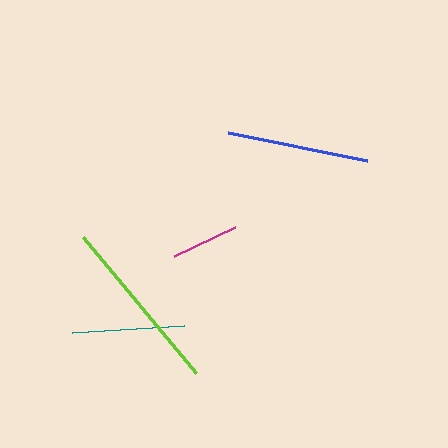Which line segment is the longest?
The lime line is the longest at approximately 177 pixels.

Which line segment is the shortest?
The magenta line is the shortest at approximately 67 pixels.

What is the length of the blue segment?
The blue segment is approximately 142 pixels long.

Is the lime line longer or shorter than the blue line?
The lime line is longer than the blue line.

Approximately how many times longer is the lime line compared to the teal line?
The lime line is approximately 1.6 times the length of the teal line.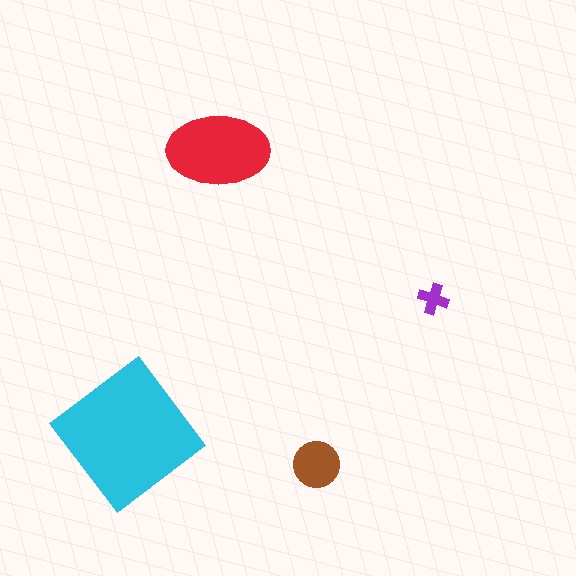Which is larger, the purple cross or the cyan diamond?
The cyan diamond.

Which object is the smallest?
The purple cross.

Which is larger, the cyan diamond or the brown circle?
The cyan diamond.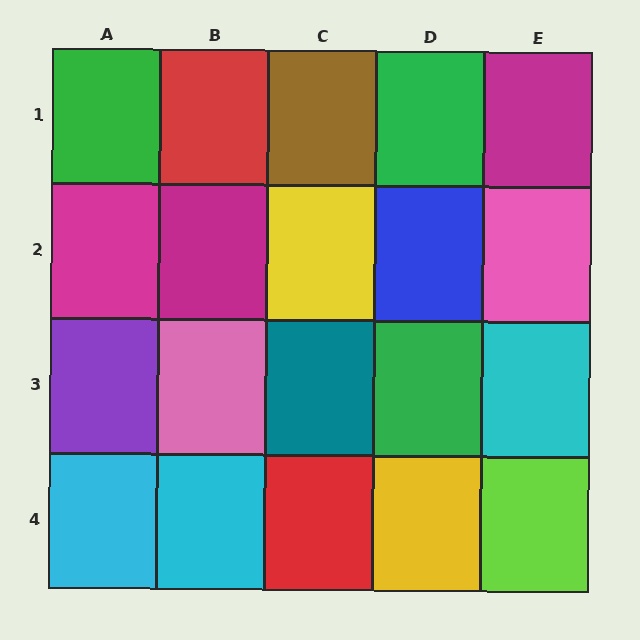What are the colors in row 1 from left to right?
Green, red, brown, green, magenta.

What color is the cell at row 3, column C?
Teal.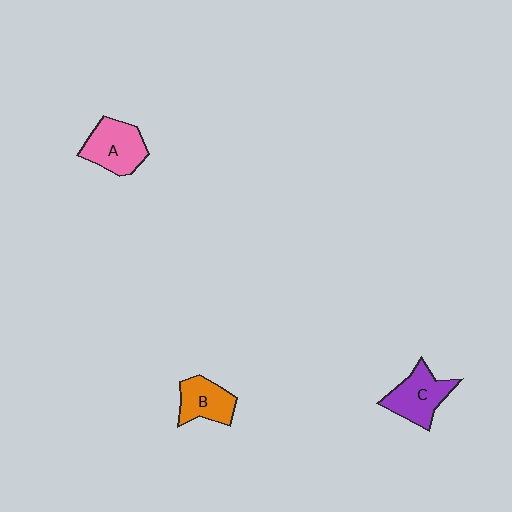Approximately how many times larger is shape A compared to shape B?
Approximately 1.2 times.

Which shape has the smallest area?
Shape B (orange).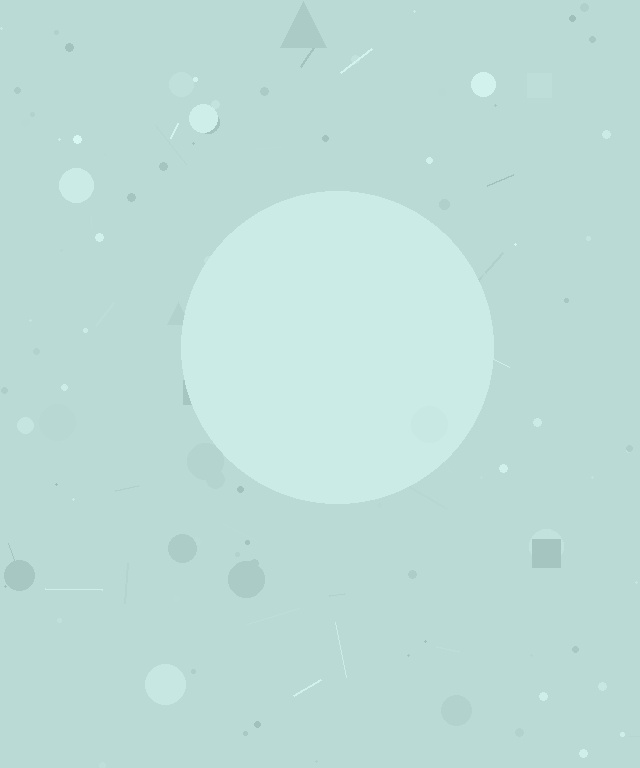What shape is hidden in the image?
A circle is hidden in the image.